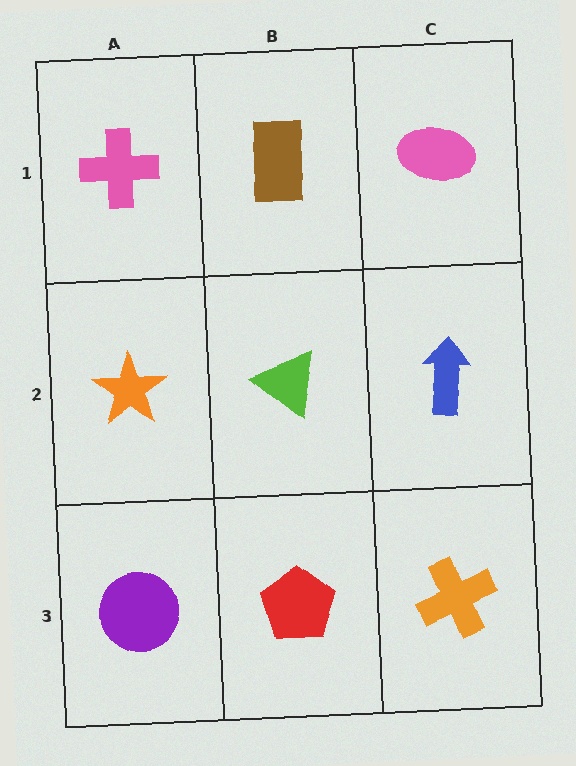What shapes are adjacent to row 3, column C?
A blue arrow (row 2, column C), a red pentagon (row 3, column B).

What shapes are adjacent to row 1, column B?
A lime triangle (row 2, column B), a pink cross (row 1, column A), a pink ellipse (row 1, column C).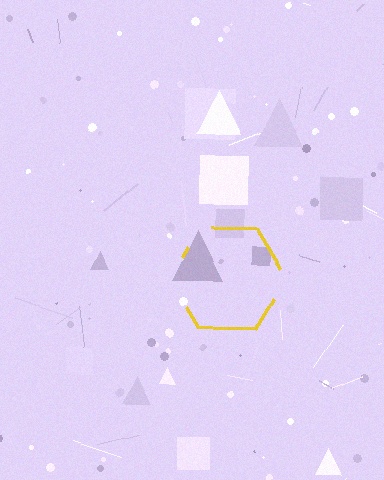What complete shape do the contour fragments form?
The contour fragments form a hexagon.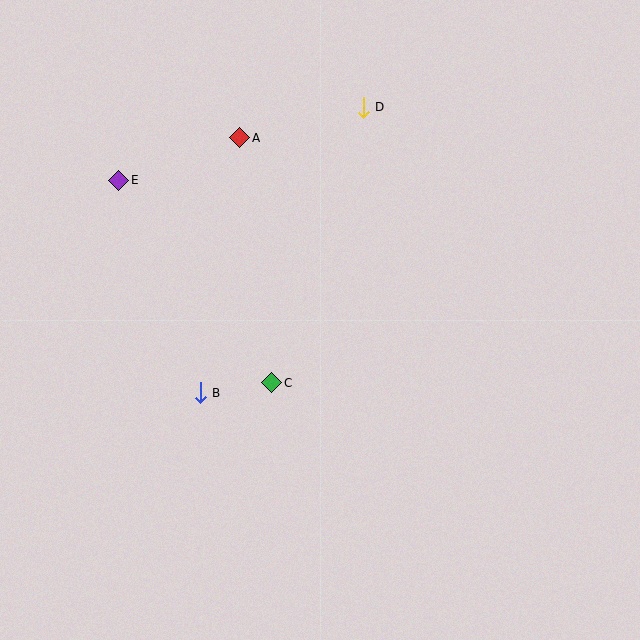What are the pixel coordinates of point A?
Point A is at (240, 138).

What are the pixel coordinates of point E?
Point E is at (119, 180).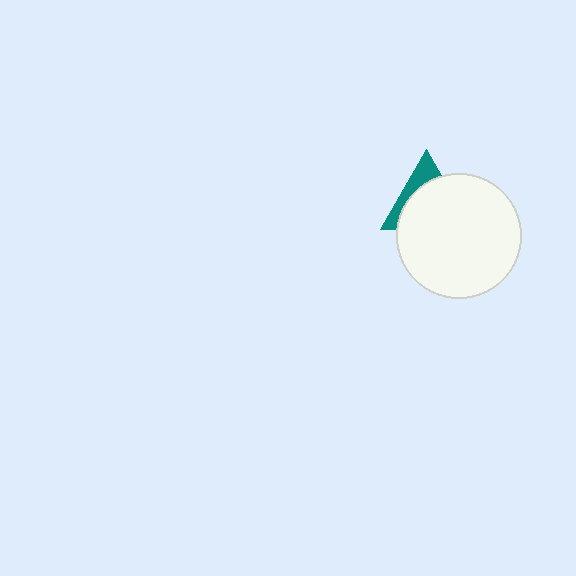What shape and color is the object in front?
The object in front is a white circle.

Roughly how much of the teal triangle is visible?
A small part of it is visible (roughly 31%).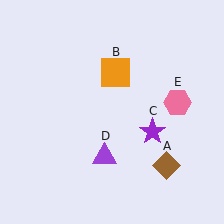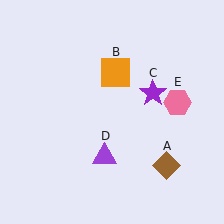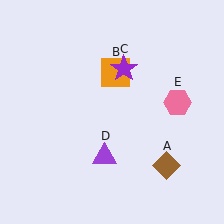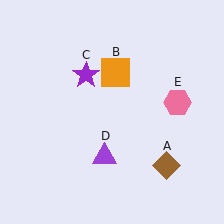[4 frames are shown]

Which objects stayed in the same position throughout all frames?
Brown diamond (object A) and orange square (object B) and purple triangle (object D) and pink hexagon (object E) remained stationary.